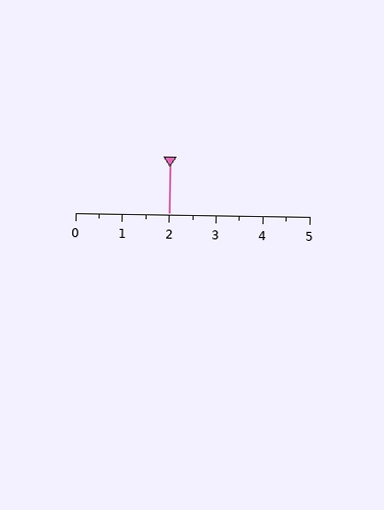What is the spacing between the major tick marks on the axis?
The major ticks are spaced 1 apart.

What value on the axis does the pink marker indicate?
The marker indicates approximately 2.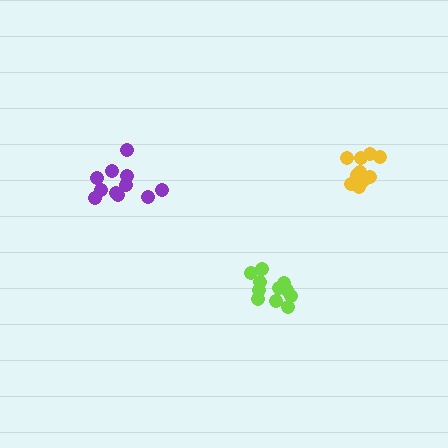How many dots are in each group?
Group 1: 11 dots, Group 2: 10 dots, Group 3: 11 dots (32 total).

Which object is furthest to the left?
The purple cluster is leftmost.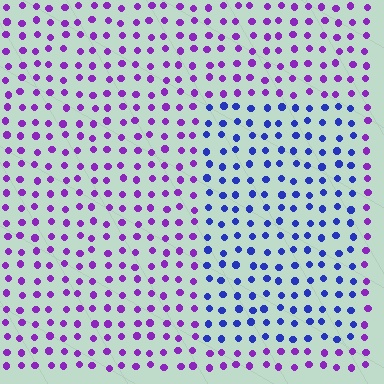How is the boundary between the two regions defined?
The boundary is defined purely by a slight shift in hue (about 48 degrees). Spacing, size, and orientation are identical on both sides.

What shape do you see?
I see a rectangle.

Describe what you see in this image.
The image is filled with small purple elements in a uniform arrangement. A rectangle-shaped region is visible where the elements are tinted to a slightly different hue, forming a subtle color boundary.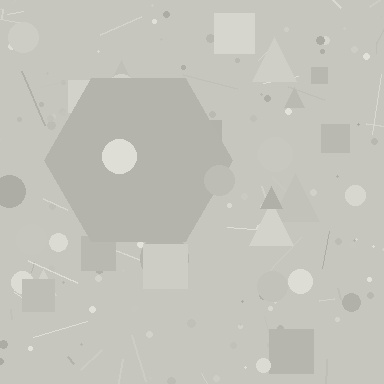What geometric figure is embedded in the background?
A hexagon is embedded in the background.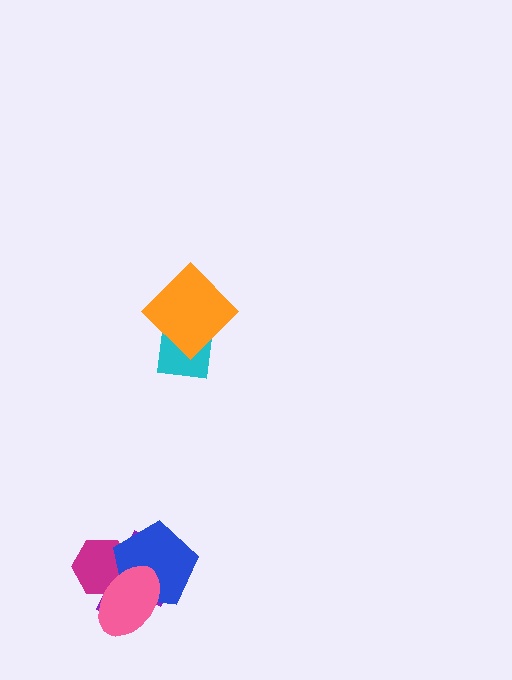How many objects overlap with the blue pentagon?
3 objects overlap with the blue pentagon.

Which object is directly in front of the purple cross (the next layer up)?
The magenta hexagon is directly in front of the purple cross.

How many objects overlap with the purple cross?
3 objects overlap with the purple cross.